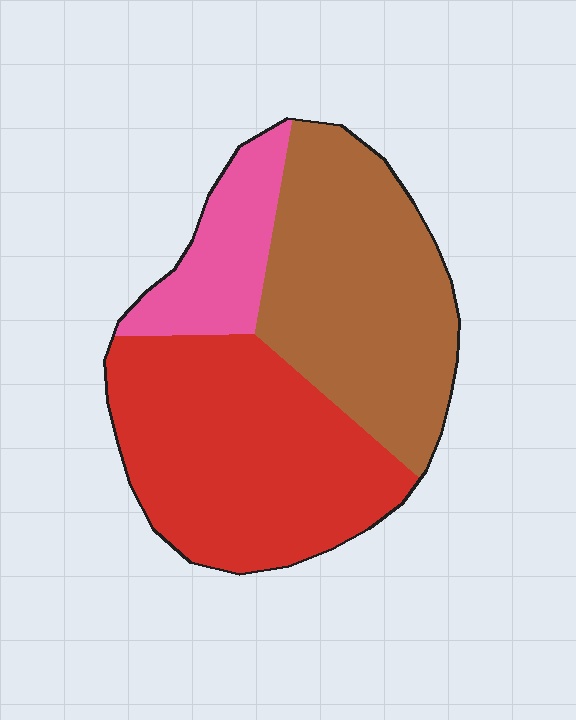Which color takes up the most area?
Red, at roughly 45%.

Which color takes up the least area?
Pink, at roughly 15%.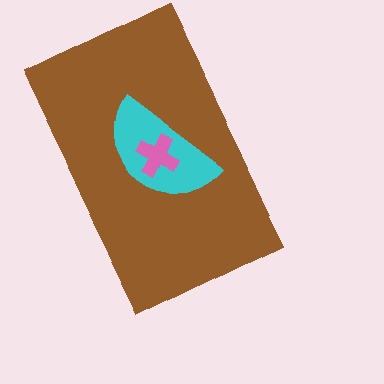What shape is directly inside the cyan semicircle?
The pink cross.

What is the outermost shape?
The brown rectangle.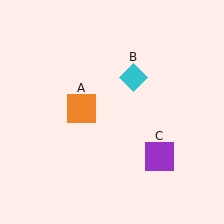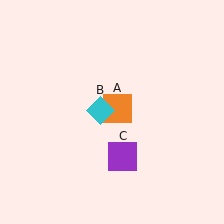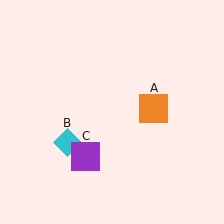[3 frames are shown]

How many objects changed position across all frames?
3 objects changed position: orange square (object A), cyan diamond (object B), purple square (object C).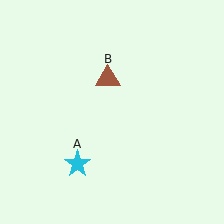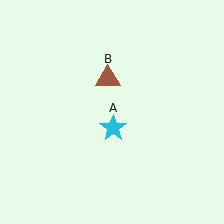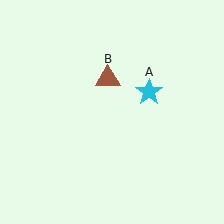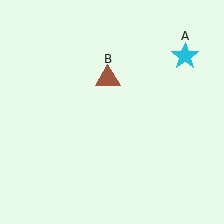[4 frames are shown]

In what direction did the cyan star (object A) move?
The cyan star (object A) moved up and to the right.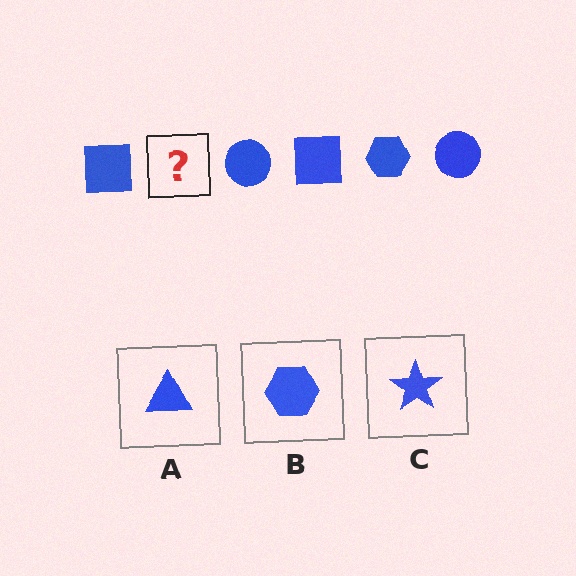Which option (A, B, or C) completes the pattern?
B.